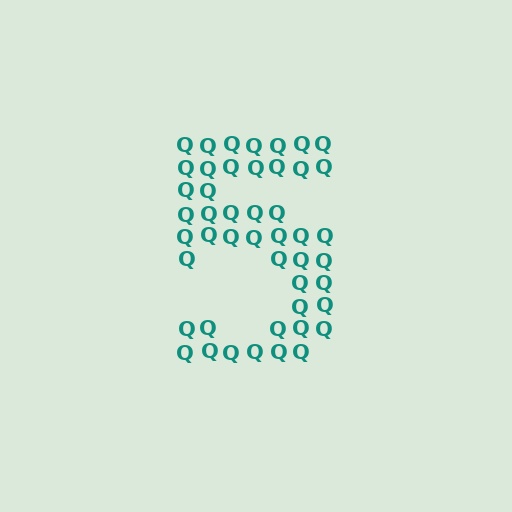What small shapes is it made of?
It is made of small letter Q's.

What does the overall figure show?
The overall figure shows the digit 5.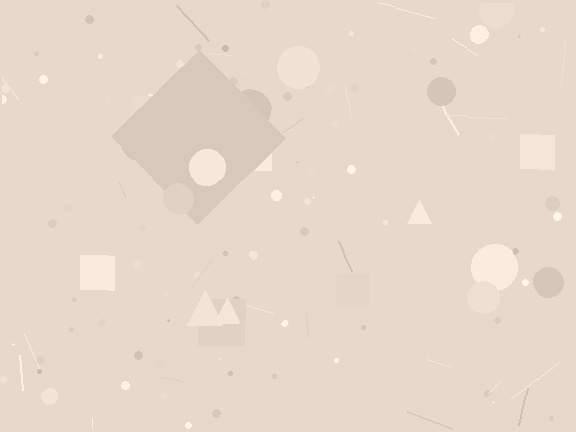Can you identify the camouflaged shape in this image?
The camouflaged shape is a diamond.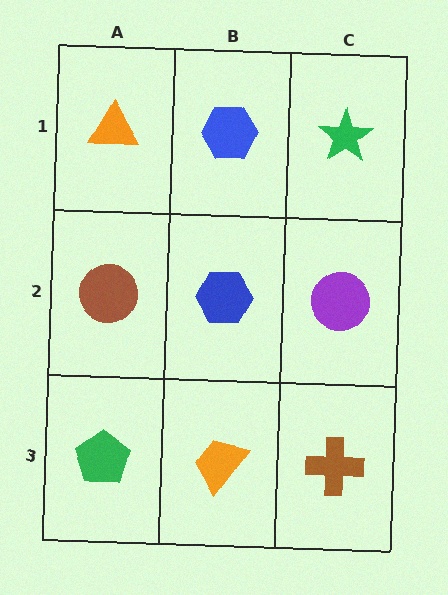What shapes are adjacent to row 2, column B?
A blue hexagon (row 1, column B), an orange trapezoid (row 3, column B), a brown circle (row 2, column A), a purple circle (row 2, column C).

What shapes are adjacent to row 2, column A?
An orange triangle (row 1, column A), a green pentagon (row 3, column A), a blue hexagon (row 2, column B).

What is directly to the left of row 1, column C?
A blue hexagon.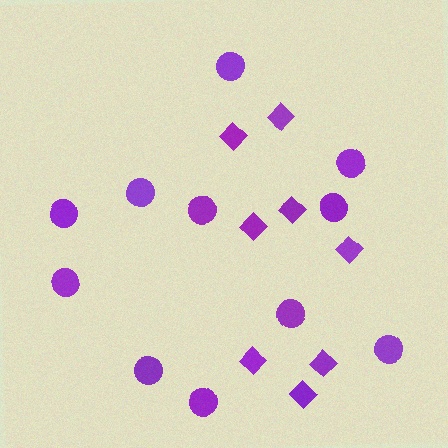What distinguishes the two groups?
There are 2 groups: one group of diamonds (8) and one group of circles (11).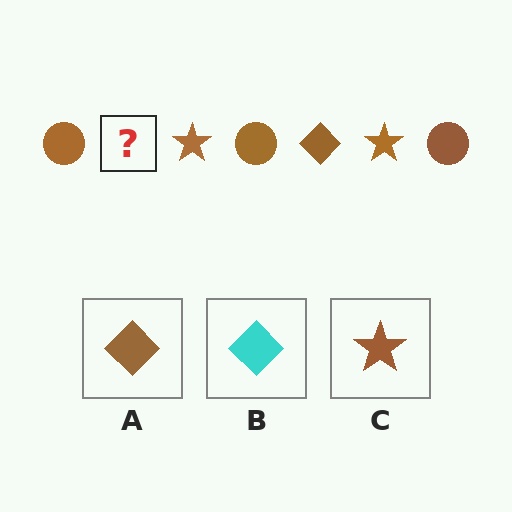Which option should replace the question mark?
Option A.